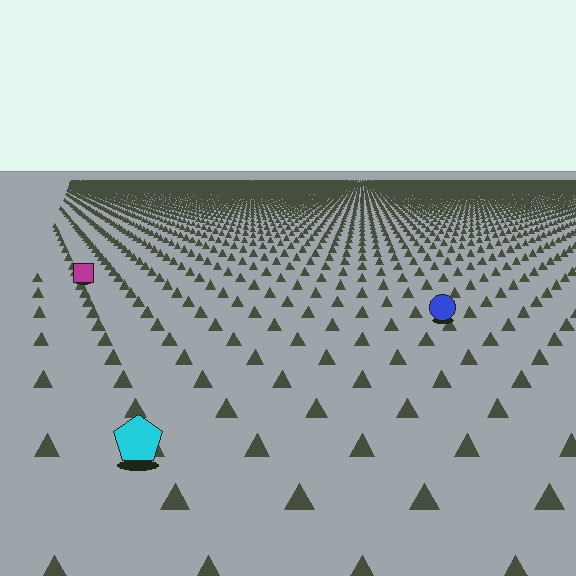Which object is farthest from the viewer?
The magenta square is farthest from the viewer. It appears smaller and the ground texture around it is denser.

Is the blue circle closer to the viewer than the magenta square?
Yes. The blue circle is closer — you can tell from the texture gradient: the ground texture is coarser near it.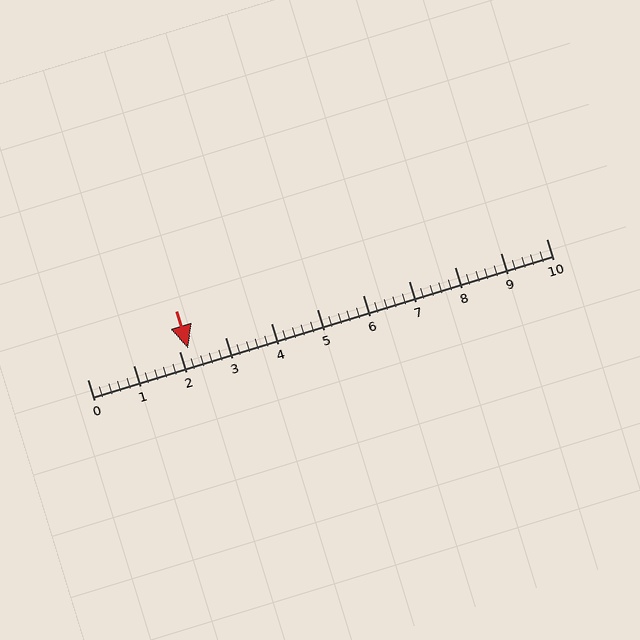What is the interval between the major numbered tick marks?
The major tick marks are spaced 1 units apart.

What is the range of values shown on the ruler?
The ruler shows values from 0 to 10.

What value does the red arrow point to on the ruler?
The red arrow points to approximately 2.2.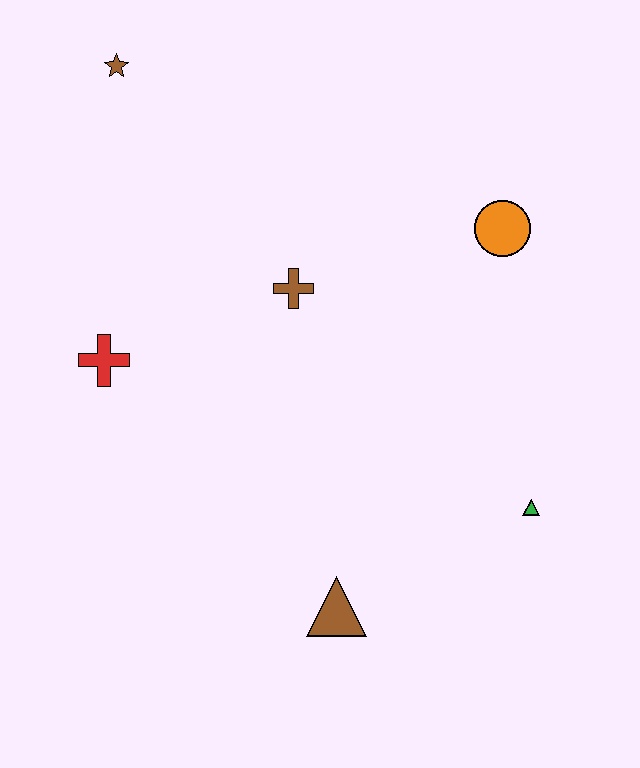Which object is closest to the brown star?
The brown cross is closest to the brown star.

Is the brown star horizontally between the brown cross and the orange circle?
No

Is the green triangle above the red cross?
No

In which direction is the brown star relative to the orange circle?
The brown star is to the left of the orange circle.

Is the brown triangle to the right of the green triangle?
No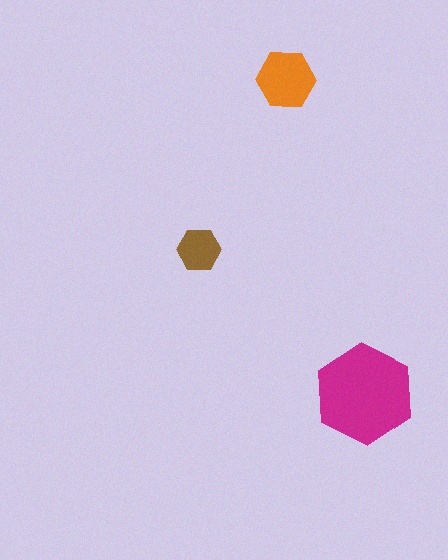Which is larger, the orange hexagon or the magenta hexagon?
The magenta one.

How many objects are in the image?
There are 3 objects in the image.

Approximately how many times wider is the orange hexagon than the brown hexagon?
About 1.5 times wider.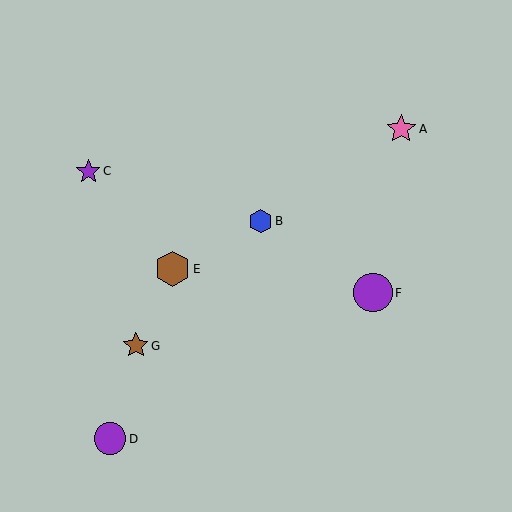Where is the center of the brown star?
The center of the brown star is at (136, 346).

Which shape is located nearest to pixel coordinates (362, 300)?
The purple circle (labeled F) at (373, 293) is nearest to that location.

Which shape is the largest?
The purple circle (labeled F) is the largest.